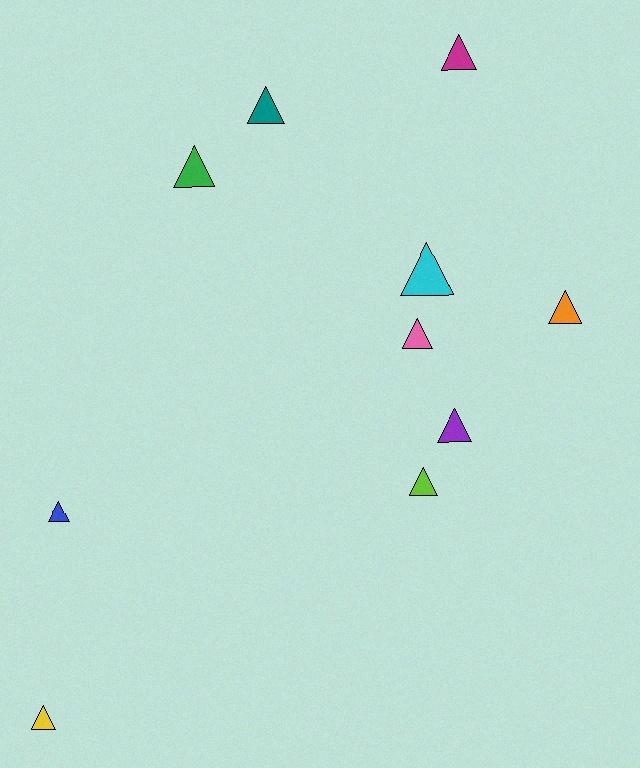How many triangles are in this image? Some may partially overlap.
There are 10 triangles.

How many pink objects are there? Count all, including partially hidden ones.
There is 1 pink object.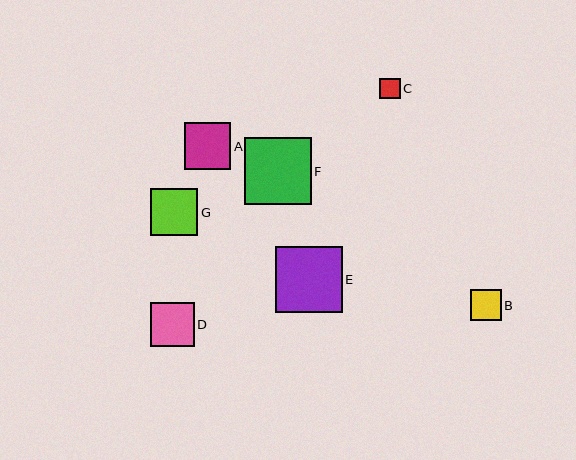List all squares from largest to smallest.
From largest to smallest: F, E, G, A, D, B, C.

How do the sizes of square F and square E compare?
Square F and square E are approximately the same size.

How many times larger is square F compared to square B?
Square F is approximately 2.2 times the size of square B.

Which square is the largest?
Square F is the largest with a size of approximately 67 pixels.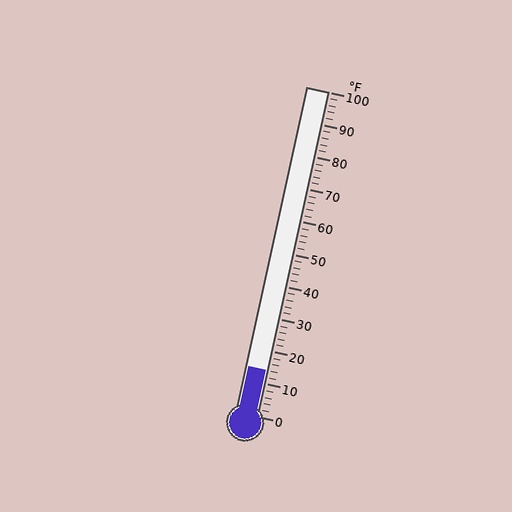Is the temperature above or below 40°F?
The temperature is below 40°F.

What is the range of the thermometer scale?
The thermometer scale ranges from 0°F to 100°F.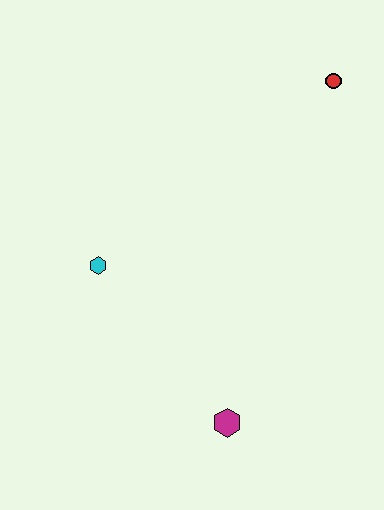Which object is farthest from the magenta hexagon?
The red circle is farthest from the magenta hexagon.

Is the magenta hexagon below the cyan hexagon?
Yes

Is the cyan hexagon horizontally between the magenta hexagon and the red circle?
No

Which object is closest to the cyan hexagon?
The magenta hexagon is closest to the cyan hexagon.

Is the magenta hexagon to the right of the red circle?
No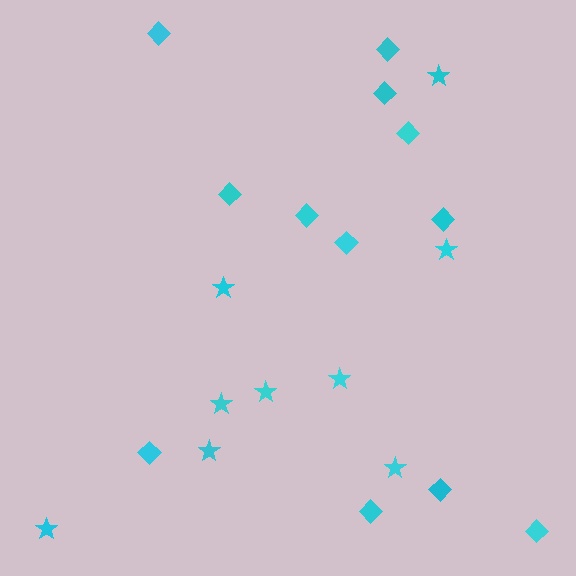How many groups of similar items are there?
There are 2 groups: one group of diamonds (12) and one group of stars (9).